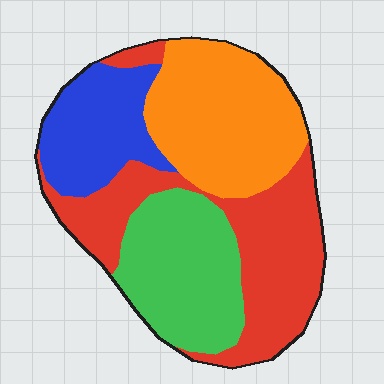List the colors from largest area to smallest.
From largest to smallest: red, orange, green, blue.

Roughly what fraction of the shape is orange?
Orange takes up between a sixth and a third of the shape.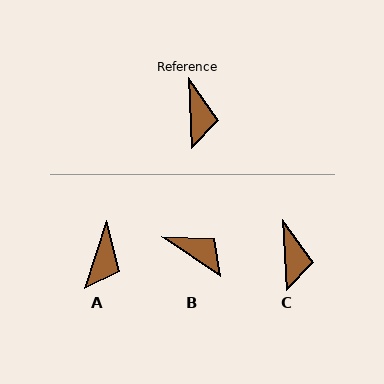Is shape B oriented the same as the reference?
No, it is off by about 53 degrees.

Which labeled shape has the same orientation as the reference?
C.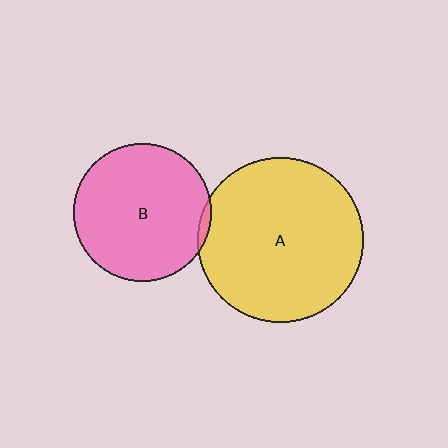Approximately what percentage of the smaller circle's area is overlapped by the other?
Approximately 5%.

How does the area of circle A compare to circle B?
Approximately 1.4 times.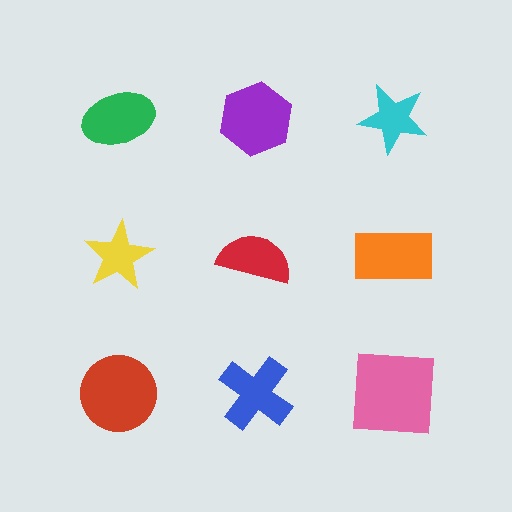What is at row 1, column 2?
A purple hexagon.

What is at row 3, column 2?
A blue cross.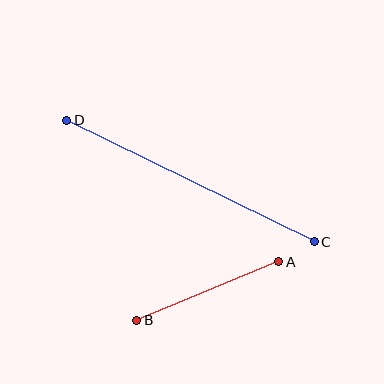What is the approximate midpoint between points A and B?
The midpoint is at approximately (208, 291) pixels.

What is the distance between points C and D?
The distance is approximately 276 pixels.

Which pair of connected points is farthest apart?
Points C and D are farthest apart.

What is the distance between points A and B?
The distance is approximately 154 pixels.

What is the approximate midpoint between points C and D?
The midpoint is at approximately (190, 181) pixels.